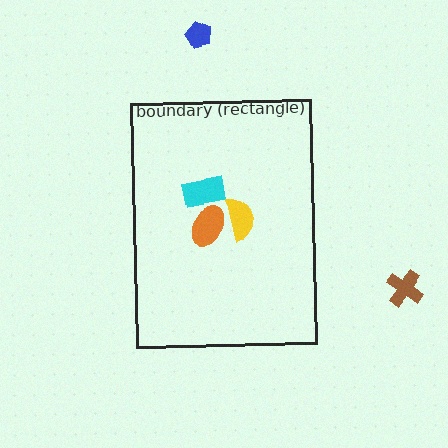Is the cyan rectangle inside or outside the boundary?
Inside.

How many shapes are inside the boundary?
3 inside, 2 outside.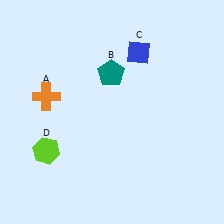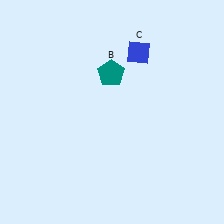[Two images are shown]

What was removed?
The orange cross (A), the lime hexagon (D) were removed in Image 2.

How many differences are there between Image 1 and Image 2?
There are 2 differences between the two images.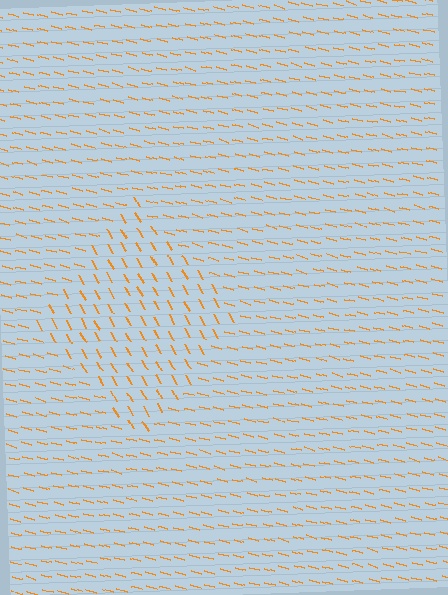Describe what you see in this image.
The image is filled with small orange line segments. A diamond region in the image has lines oriented differently from the surrounding lines, creating a visible texture boundary.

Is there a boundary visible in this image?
Yes, there is a texture boundary formed by a change in line orientation.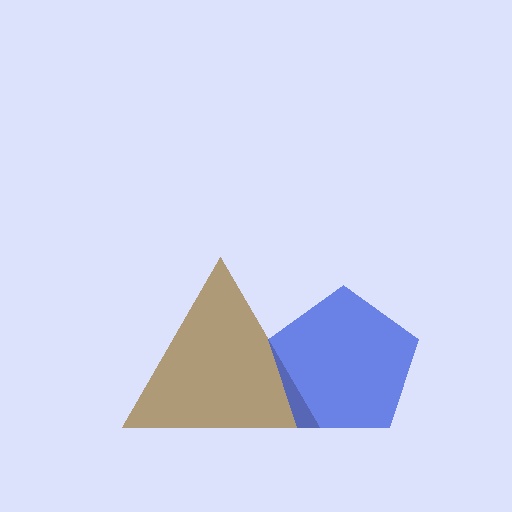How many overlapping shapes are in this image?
There are 2 overlapping shapes in the image.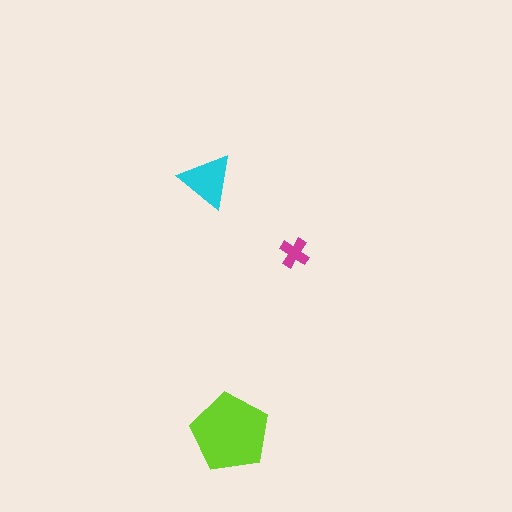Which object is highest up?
The cyan triangle is topmost.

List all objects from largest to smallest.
The lime pentagon, the cyan triangle, the magenta cross.